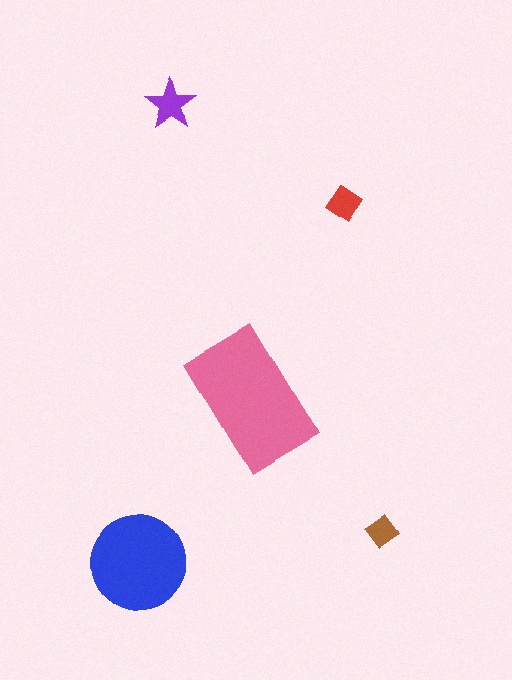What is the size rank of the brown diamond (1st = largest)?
5th.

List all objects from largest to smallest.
The pink rectangle, the blue circle, the purple star, the red diamond, the brown diamond.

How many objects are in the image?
There are 5 objects in the image.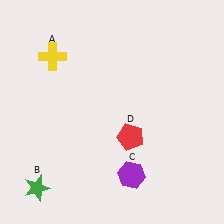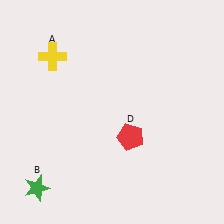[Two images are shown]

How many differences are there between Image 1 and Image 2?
There is 1 difference between the two images.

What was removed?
The purple hexagon (C) was removed in Image 2.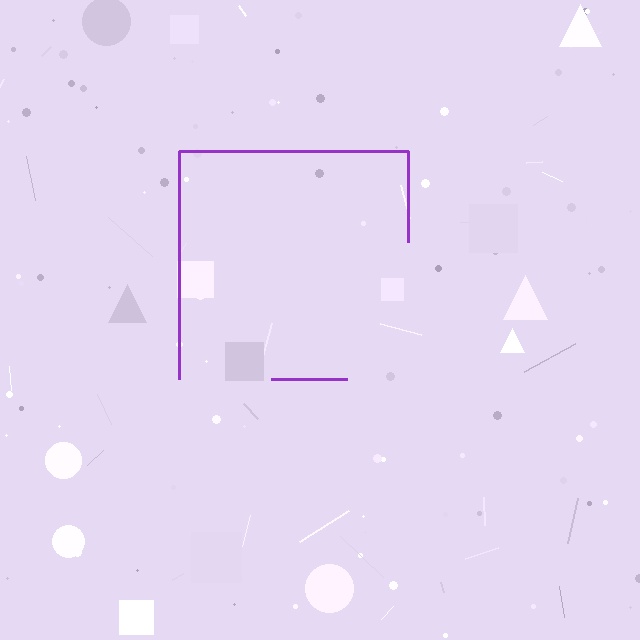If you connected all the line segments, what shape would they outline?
They would outline a square.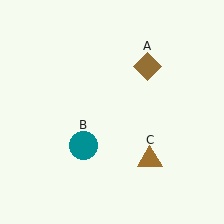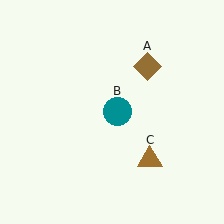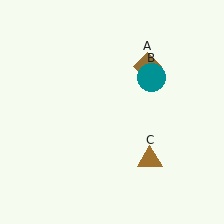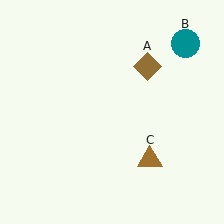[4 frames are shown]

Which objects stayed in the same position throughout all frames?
Brown diamond (object A) and brown triangle (object C) remained stationary.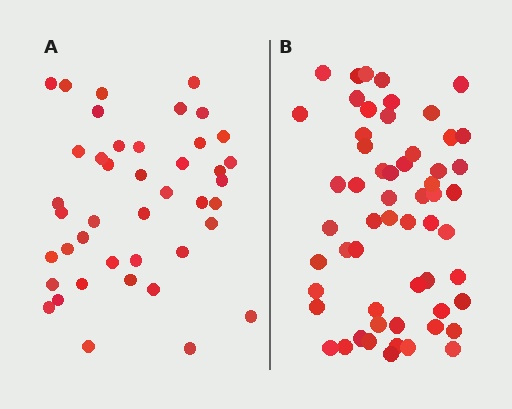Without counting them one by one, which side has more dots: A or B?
Region B (the right region) has more dots.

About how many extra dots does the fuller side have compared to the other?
Region B has approximately 15 more dots than region A.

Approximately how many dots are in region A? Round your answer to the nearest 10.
About 40 dots. (The exact count is 42, which rounds to 40.)